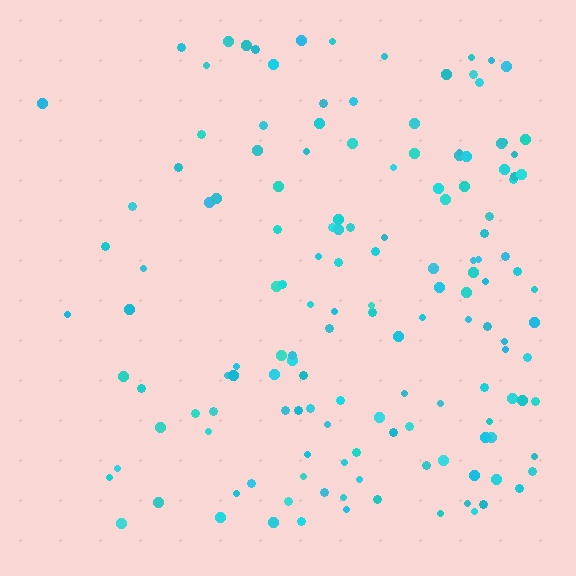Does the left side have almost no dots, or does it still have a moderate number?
Still a moderate number, just noticeably fewer than the right.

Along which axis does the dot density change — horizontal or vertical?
Horizontal.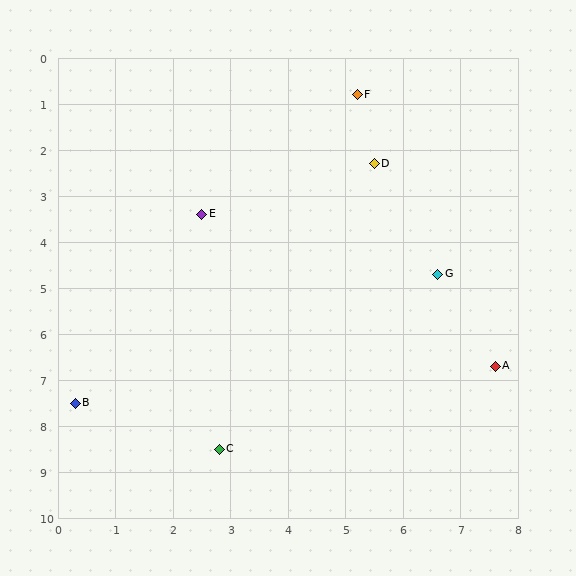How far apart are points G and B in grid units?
Points G and B are about 6.9 grid units apart.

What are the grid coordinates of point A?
Point A is at approximately (7.6, 6.7).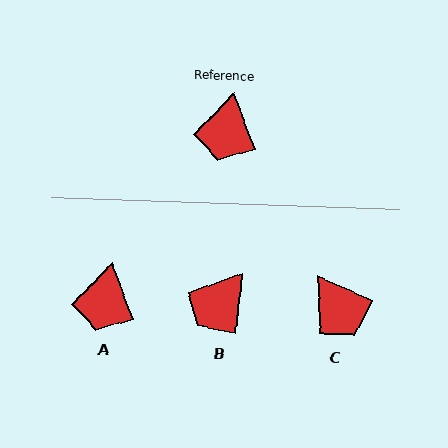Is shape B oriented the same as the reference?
No, it is off by about 27 degrees.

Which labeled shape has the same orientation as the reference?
A.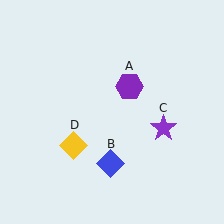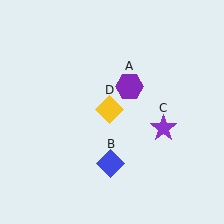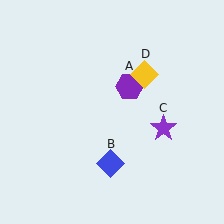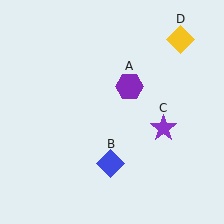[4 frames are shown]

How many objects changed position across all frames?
1 object changed position: yellow diamond (object D).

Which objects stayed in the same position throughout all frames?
Purple hexagon (object A) and blue diamond (object B) and purple star (object C) remained stationary.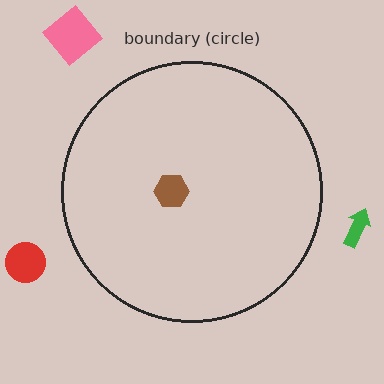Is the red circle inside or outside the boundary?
Outside.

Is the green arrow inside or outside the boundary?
Outside.